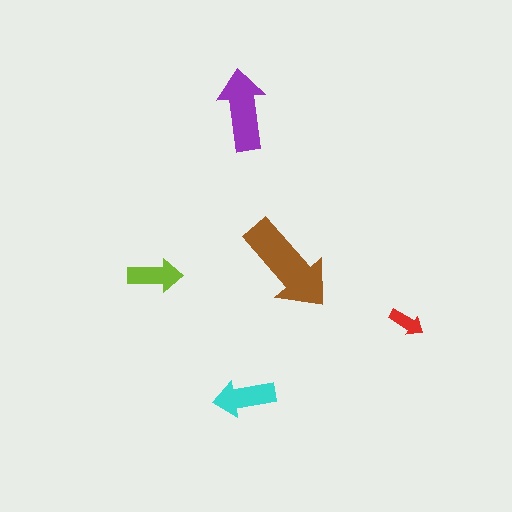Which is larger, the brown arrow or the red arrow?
The brown one.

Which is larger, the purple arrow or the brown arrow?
The brown one.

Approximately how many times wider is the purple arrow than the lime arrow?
About 1.5 times wider.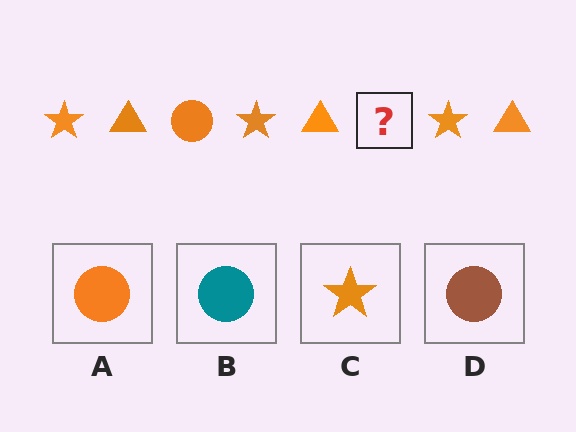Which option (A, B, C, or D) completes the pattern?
A.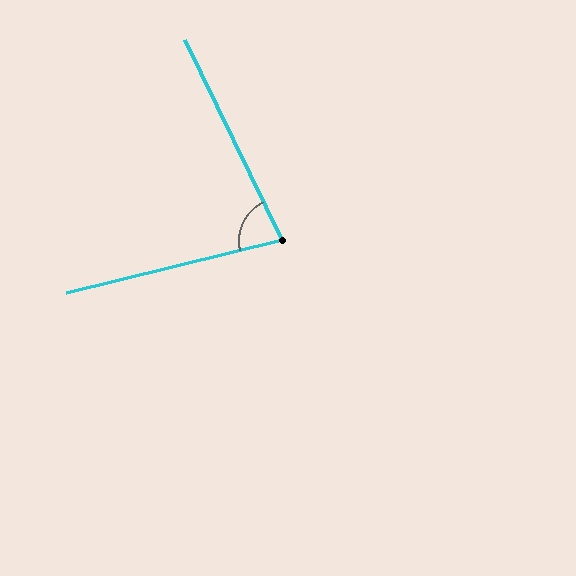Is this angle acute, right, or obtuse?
It is acute.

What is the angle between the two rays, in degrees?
Approximately 78 degrees.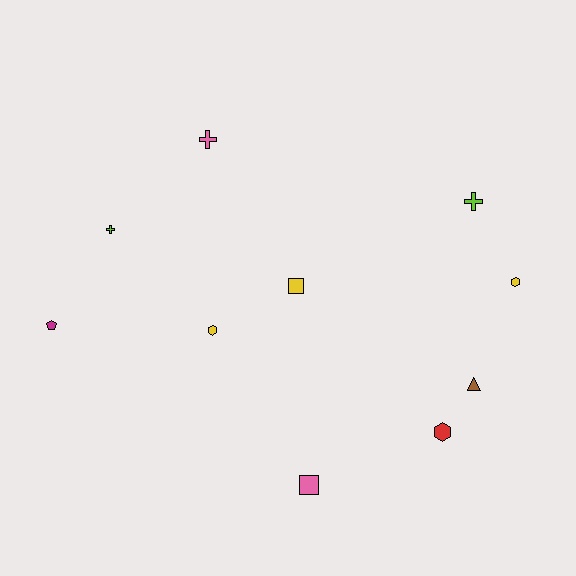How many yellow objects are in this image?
There are 3 yellow objects.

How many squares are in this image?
There are 2 squares.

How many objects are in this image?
There are 10 objects.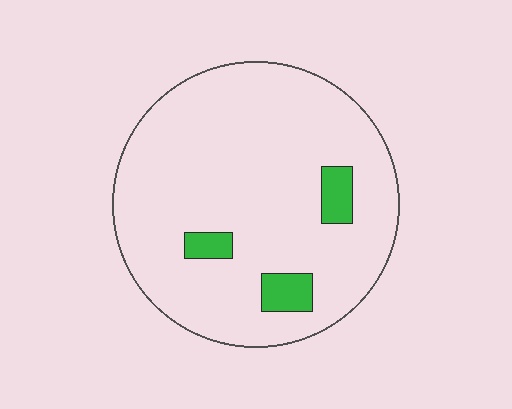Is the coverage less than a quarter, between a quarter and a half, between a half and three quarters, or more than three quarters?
Less than a quarter.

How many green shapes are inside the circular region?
3.